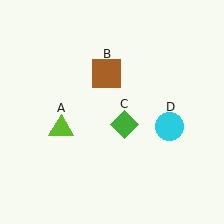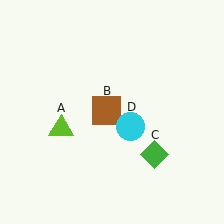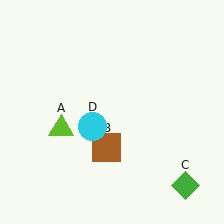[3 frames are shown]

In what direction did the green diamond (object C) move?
The green diamond (object C) moved down and to the right.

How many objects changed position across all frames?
3 objects changed position: brown square (object B), green diamond (object C), cyan circle (object D).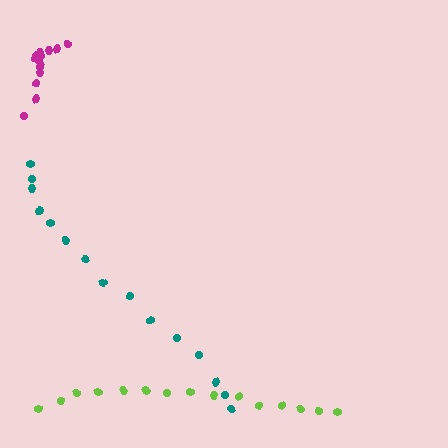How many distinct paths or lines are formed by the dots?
There are 3 distinct paths.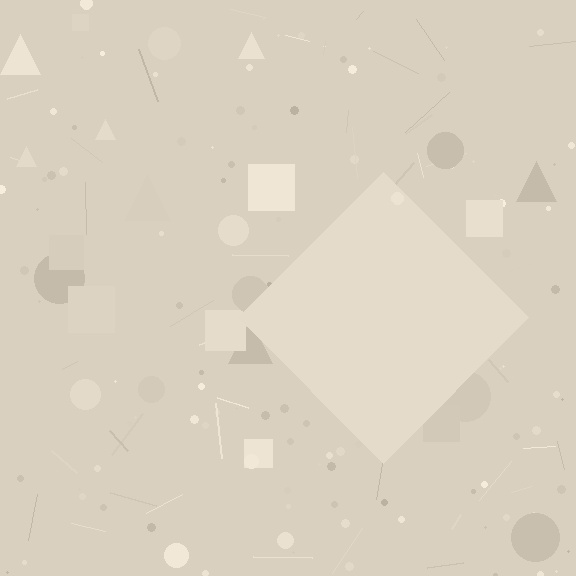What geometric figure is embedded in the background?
A diamond is embedded in the background.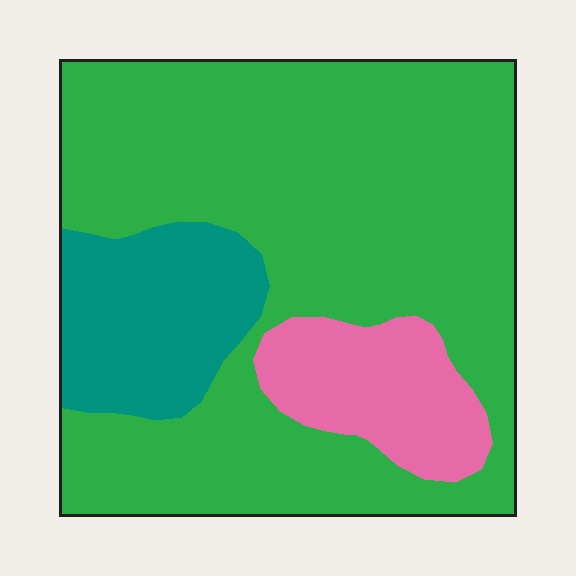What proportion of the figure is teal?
Teal covers 16% of the figure.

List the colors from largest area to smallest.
From largest to smallest: green, teal, pink.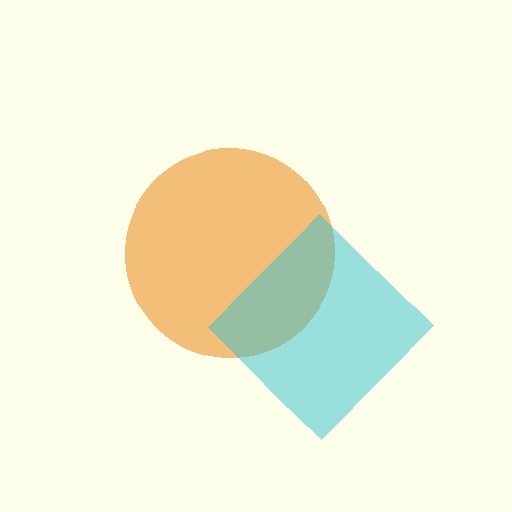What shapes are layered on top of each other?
The layered shapes are: an orange circle, a cyan diamond.